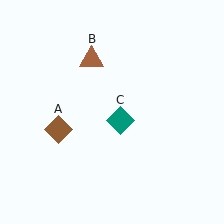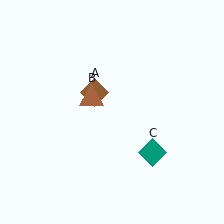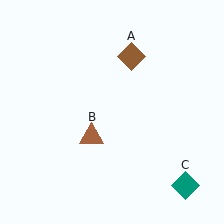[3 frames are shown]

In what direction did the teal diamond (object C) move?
The teal diamond (object C) moved down and to the right.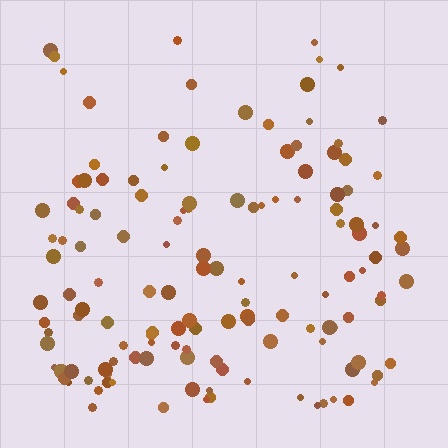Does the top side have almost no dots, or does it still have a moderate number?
Still a moderate number, just noticeably fewer than the bottom.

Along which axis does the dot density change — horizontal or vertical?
Vertical.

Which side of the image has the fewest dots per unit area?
The top.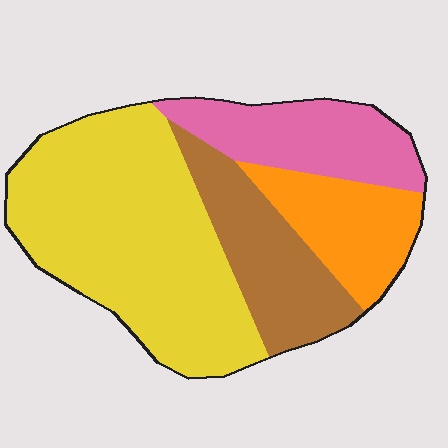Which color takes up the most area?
Yellow, at roughly 50%.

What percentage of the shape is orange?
Orange covers roughly 15% of the shape.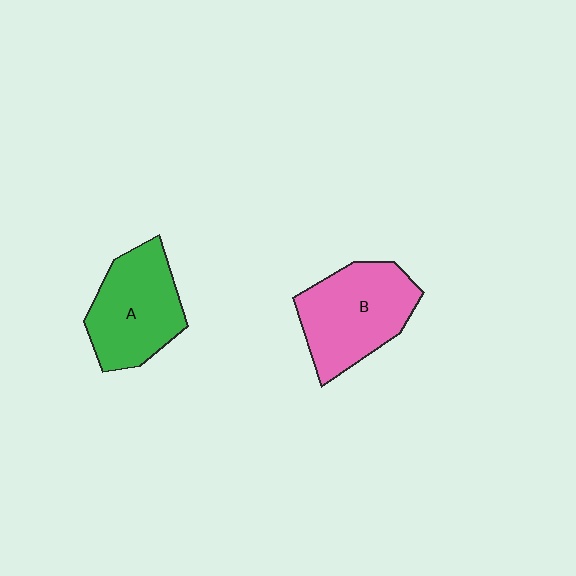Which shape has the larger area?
Shape B (pink).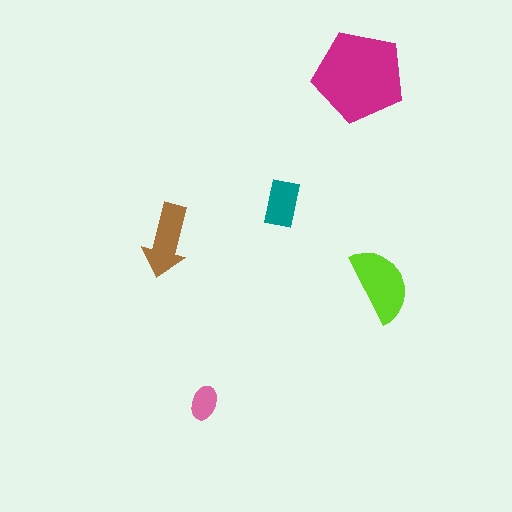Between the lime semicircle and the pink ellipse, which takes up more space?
The lime semicircle.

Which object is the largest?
The magenta pentagon.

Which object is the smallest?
The pink ellipse.